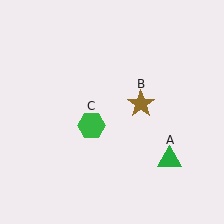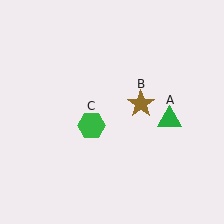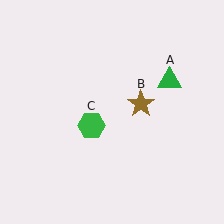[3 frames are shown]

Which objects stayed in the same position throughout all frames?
Brown star (object B) and green hexagon (object C) remained stationary.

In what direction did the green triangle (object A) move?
The green triangle (object A) moved up.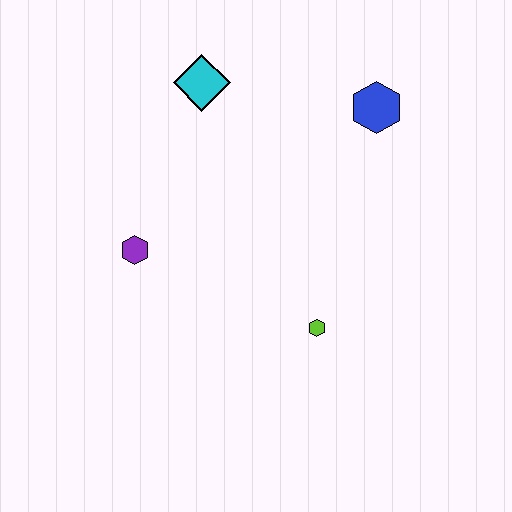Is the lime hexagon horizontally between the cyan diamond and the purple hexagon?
No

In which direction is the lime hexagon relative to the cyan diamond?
The lime hexagon is below the cyan diamond.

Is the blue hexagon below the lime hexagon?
No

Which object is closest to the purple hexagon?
The cyan diamond is closest to the purple hexagon.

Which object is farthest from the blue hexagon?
The purple hexagon is farthest from the blue hexagon.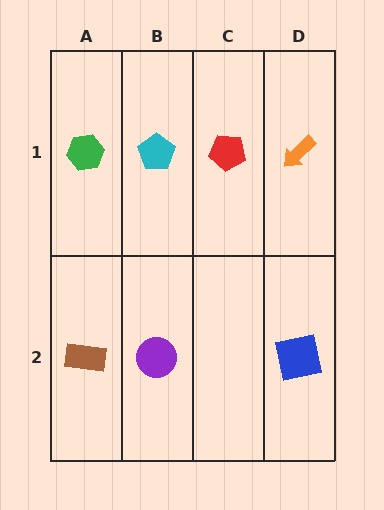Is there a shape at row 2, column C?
No, that cell is empty.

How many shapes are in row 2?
3 shapes.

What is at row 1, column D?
An orange arrow.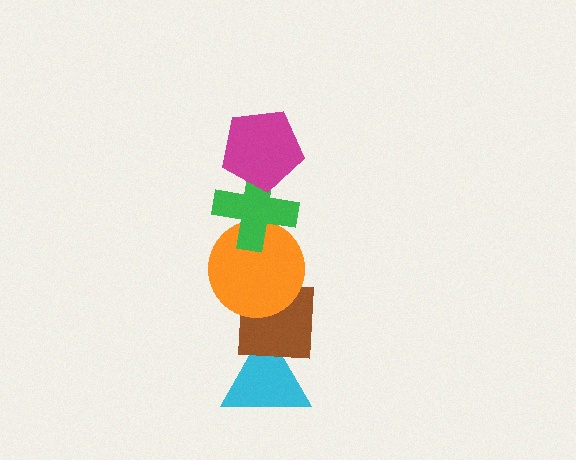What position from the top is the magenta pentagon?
The magenta pentagon is 1st from the top.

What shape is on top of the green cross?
The magenta pentagon is on top of the green cross.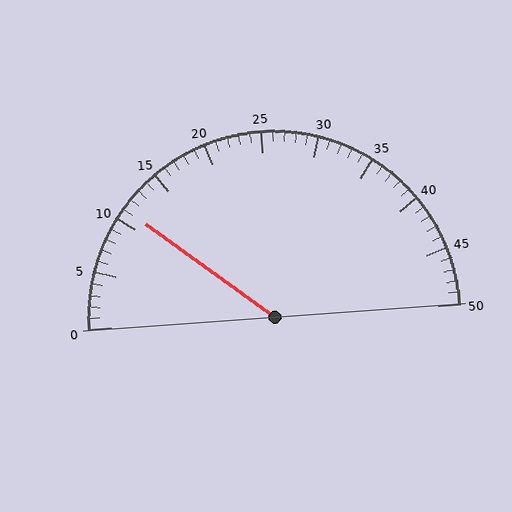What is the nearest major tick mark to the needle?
The nearest major tick mark is 10.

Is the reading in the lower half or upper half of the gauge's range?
The reading is in the lower half of the range (0 to 50).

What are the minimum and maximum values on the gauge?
The gauge ranges from 0 to 50.